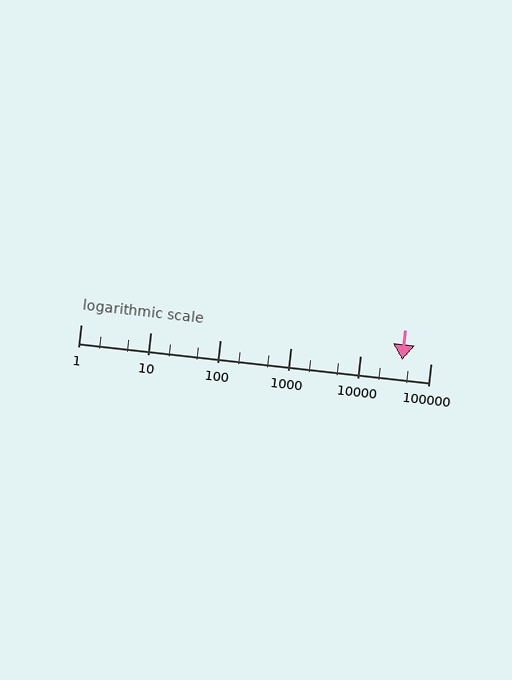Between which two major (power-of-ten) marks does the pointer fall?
The pointer is between 10000 and 100000.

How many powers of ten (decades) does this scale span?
The scale spans 5 decades, from 1 to 100000.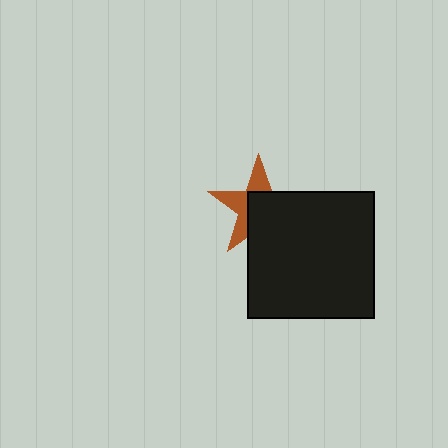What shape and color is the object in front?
The object in front is a black square.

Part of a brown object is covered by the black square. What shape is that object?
It is a star.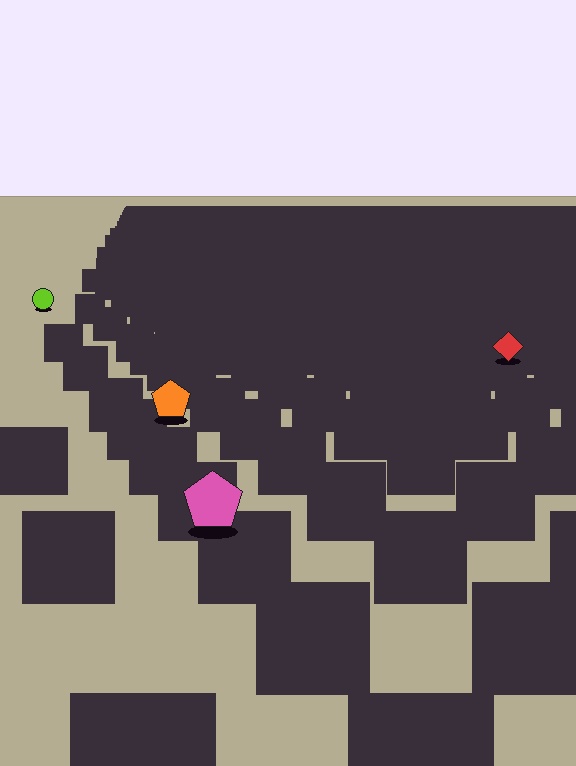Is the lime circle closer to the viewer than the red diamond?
No. The red diamond is closer — you can tell from the texture gradient: the ground texture is coarser near it.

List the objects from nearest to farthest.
From nearest to farthest: the pink pentagon, the orange pentagon, the red diamond, the lime circle.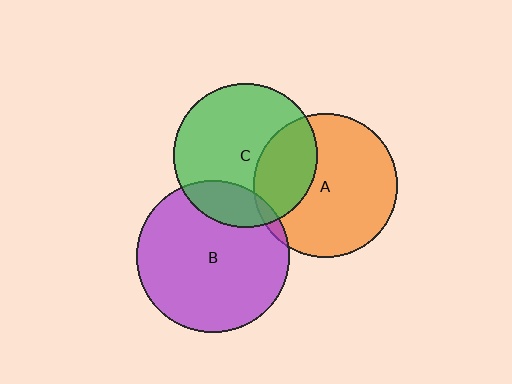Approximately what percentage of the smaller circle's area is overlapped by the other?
Approximately 30%.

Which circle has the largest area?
Circle B (purple).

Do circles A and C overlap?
Yes.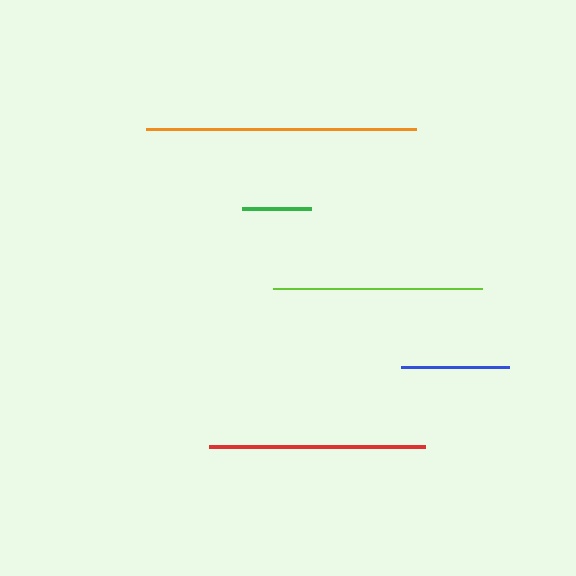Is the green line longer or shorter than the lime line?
The lime line is longer than the green line.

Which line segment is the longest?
The orange line is the longest at approximately 270 pixels.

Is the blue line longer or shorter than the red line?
The red line is longer than the blue line.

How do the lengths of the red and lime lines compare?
The red and lime lines are approximately the same length.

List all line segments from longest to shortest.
From longest to shortest: orange, red, lime, blue, green.